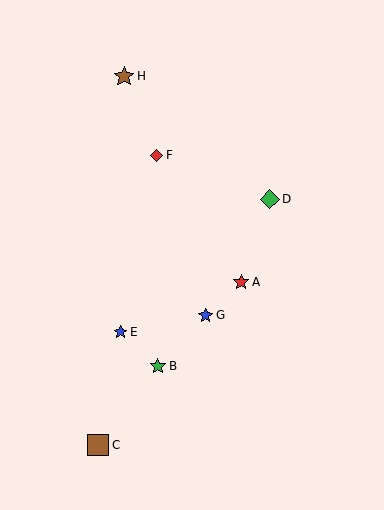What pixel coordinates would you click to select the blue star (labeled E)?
Click at (120, 332) to select the blue star E.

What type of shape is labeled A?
Shape A is a red star.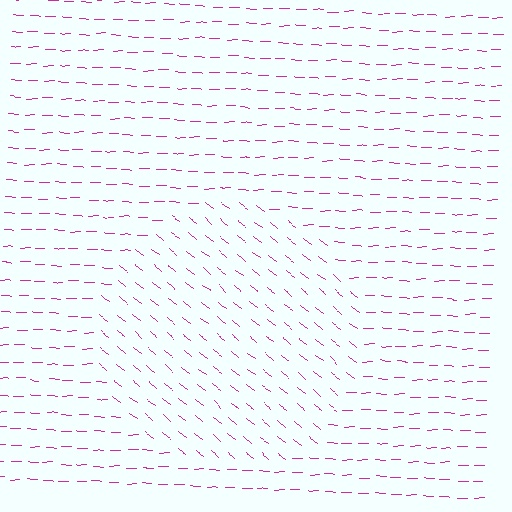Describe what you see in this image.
The image is filled with small magenta line segments. A circle region in the image has lines oriented differently from the surrounding lines, creating a visible texture boundary.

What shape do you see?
I see a circle.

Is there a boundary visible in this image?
Yes, there is a texture boundary formed by a change in line orientation.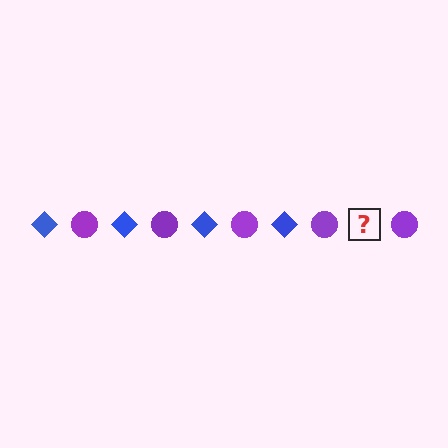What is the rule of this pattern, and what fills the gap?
The rule is that the pattern alternates between blue diamond and purple circle. The gap should be filled with a blue diamond.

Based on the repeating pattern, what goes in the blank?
The blank should be a blue diamond.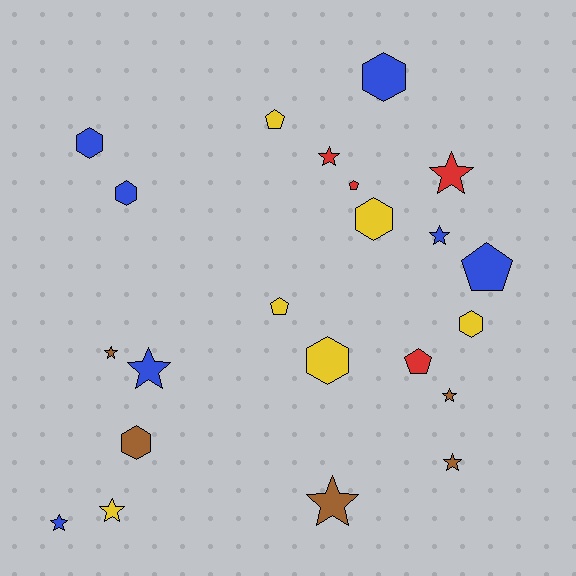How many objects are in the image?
There are 22 objects.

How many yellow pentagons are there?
There are 2 yellow pentagons.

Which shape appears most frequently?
Star, with 10 objects.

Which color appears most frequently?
Blue, with 7 objects.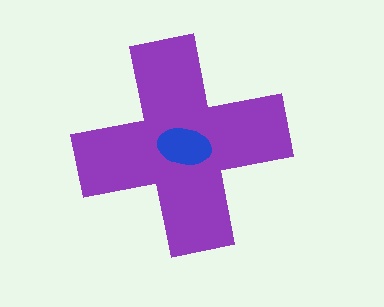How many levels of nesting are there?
2.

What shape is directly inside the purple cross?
The blue ellipse.